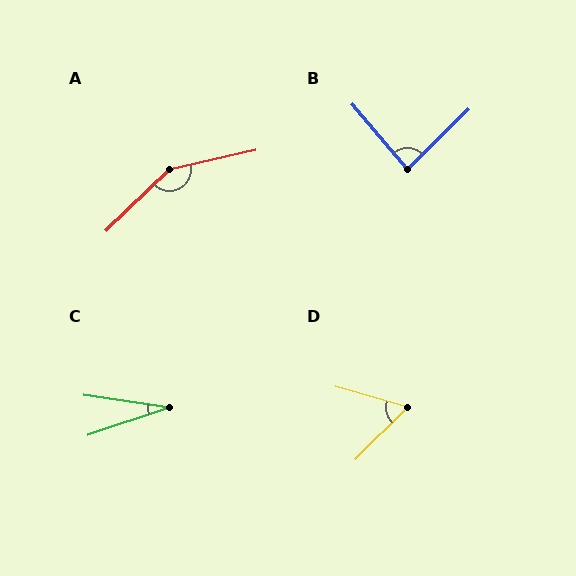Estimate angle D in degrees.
Approximately 61 degrees.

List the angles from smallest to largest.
C (27°), D (61°), B (85°), A (148°).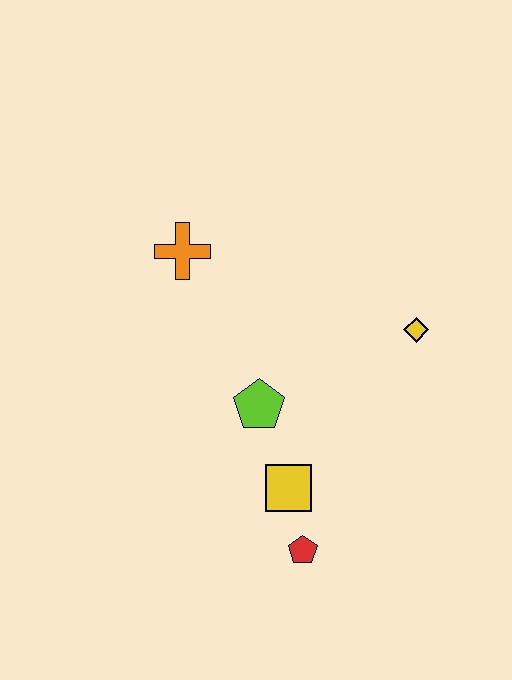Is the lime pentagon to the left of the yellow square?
Yes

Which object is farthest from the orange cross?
The red pentagon is farthest from the orange cross.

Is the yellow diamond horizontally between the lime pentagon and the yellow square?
No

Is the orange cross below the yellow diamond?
No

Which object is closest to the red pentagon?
The yellow square is closest to the red pentagon.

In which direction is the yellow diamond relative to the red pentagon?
The yellow diamond is above the red pentagon.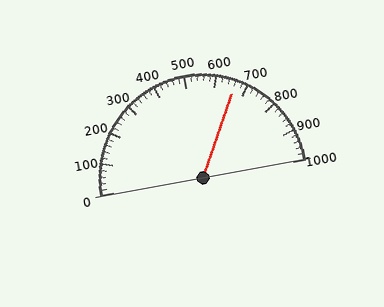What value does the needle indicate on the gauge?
The needle indicates approximately 660.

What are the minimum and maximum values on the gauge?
The gauge ranges from 0 to 1000.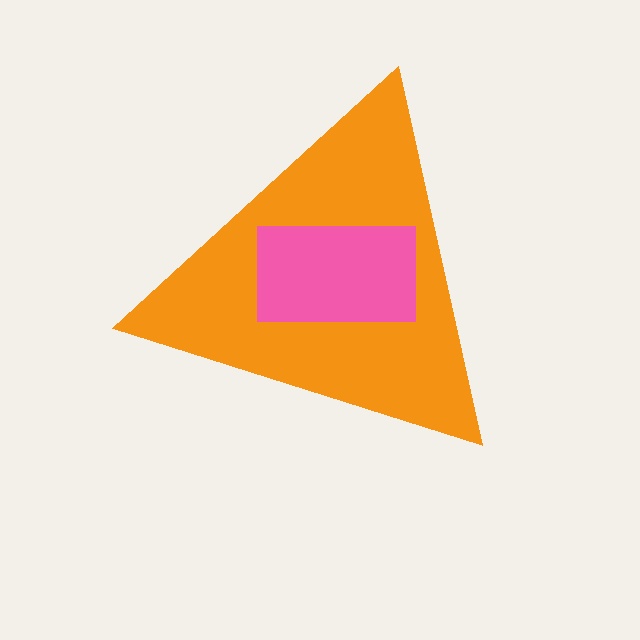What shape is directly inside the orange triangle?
The pink rectangle.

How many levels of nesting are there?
2.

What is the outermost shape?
The orange triangle.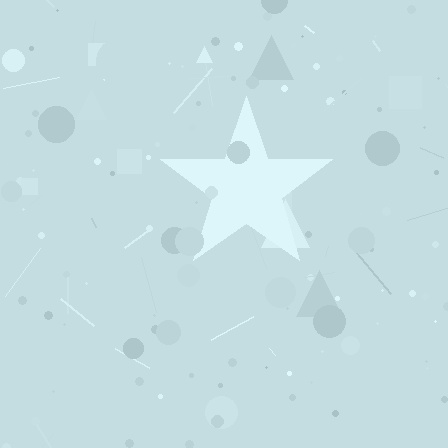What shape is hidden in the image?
A star is hidden in the image.